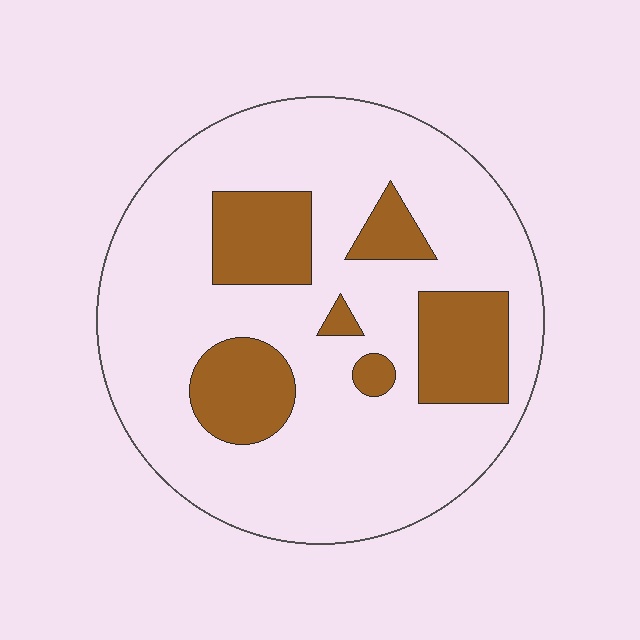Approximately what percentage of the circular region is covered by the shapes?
Approximately 20%.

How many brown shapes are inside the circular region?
6.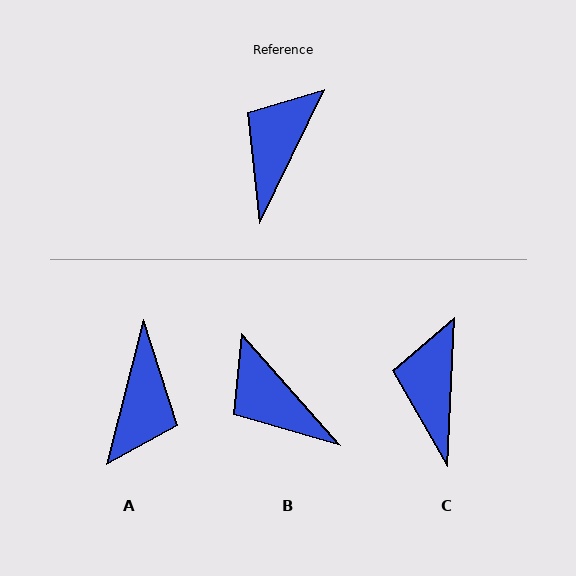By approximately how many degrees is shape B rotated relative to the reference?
Approximately 68 degrees counter-clockwise.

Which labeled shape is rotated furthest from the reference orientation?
A, about 168 degrees away.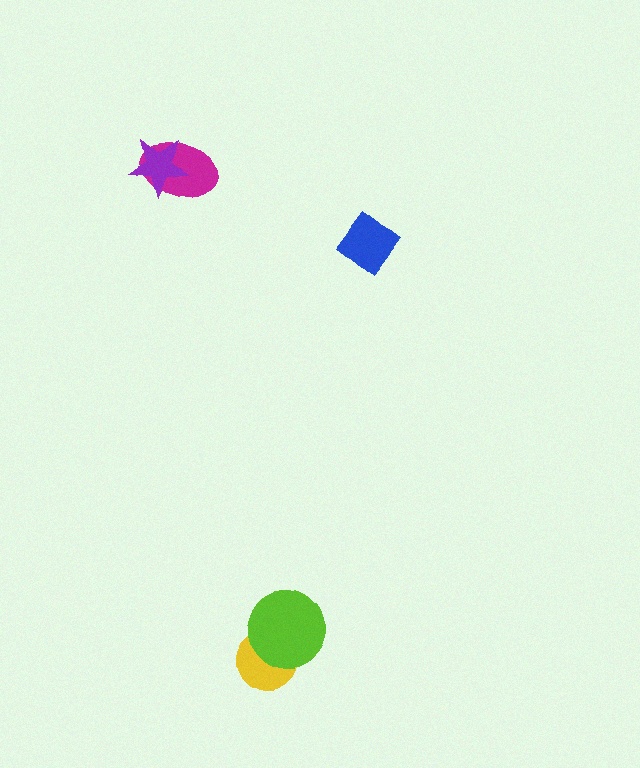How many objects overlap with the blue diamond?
0 objects overlap with the blue diamond.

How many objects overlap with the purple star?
1 object overlaps with the purple star.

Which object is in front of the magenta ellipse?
The purple star is in front of the magenta ellipse.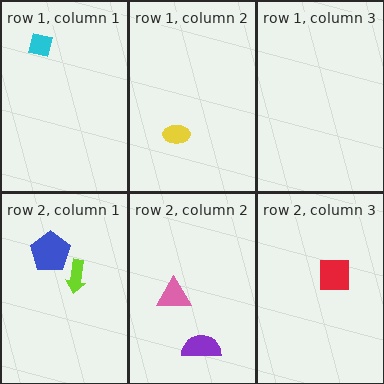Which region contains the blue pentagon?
The row 2, column 1 region.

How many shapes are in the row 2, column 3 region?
1.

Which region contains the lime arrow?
The row 2, column 1 region.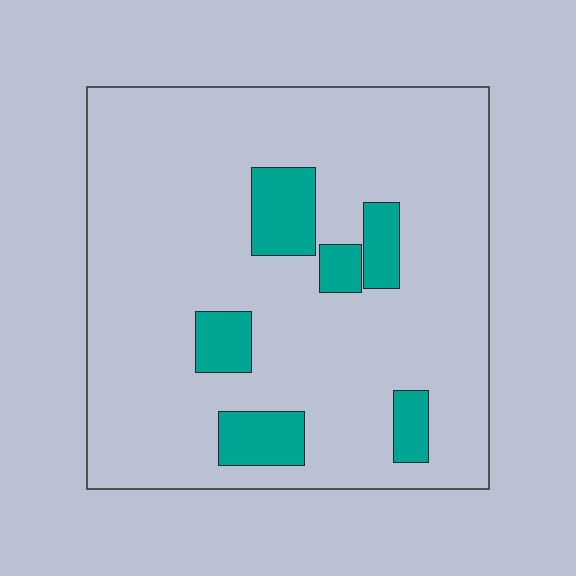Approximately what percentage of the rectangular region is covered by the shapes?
Approximately 15%.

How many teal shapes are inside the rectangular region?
6.